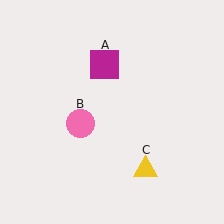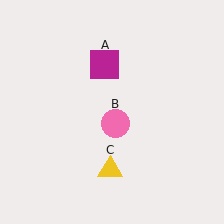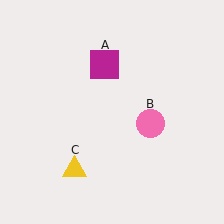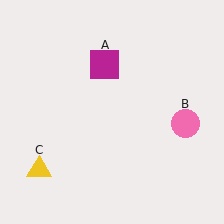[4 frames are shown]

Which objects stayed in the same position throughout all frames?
Magenta square (object A) remained stationary.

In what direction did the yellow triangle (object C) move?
The yellow triangle (object C) moved left.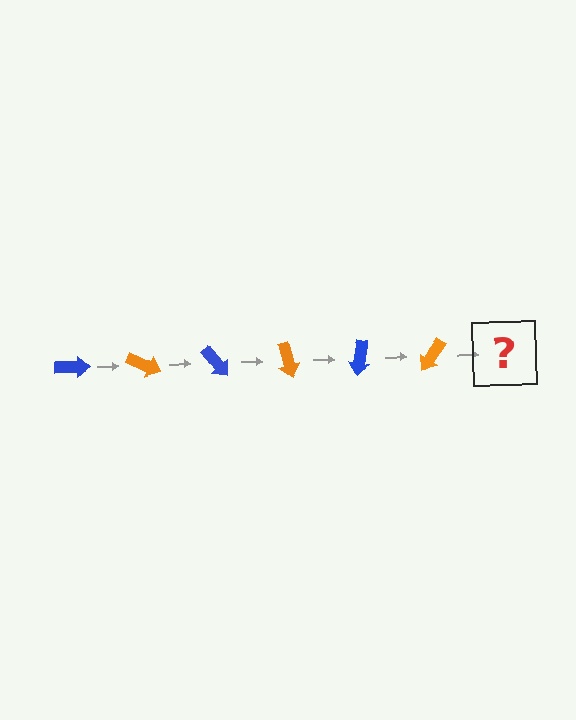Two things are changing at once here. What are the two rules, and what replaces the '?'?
The two rules are that it rotates 25 degrees each step and the color cycles through blue and orange. The '?' should be a blue arrow, rotated 150 degrees from the start.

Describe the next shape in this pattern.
It should be a blue arrow, rotated 150 degrees from the start.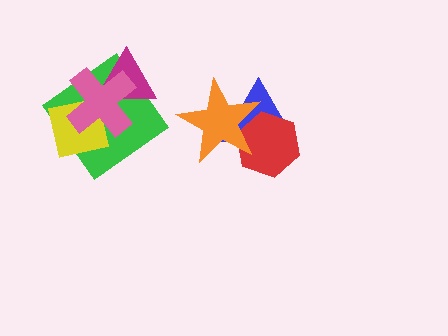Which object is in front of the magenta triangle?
The pink cross is in front of the magenta triangle.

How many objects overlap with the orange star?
2 objects overlap with the orange star.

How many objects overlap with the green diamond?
3 objects overlap with the green diamond.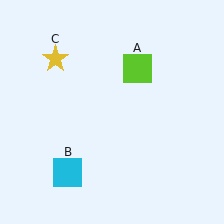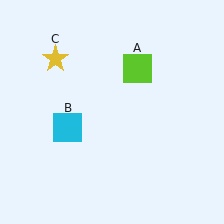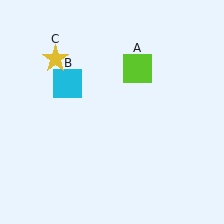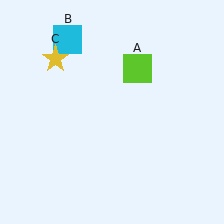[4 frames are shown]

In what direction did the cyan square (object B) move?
The cyan square (object B) moved up.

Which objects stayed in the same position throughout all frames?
Lime square (object A) and yellow star (object C) remained stationary.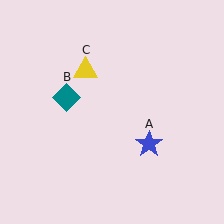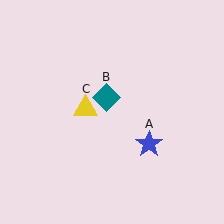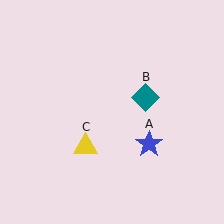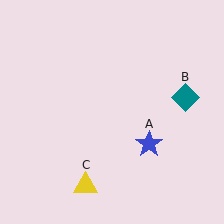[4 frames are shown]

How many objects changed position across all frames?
2 objects changed position: teal diamond (object B), yellow triangle (object C).